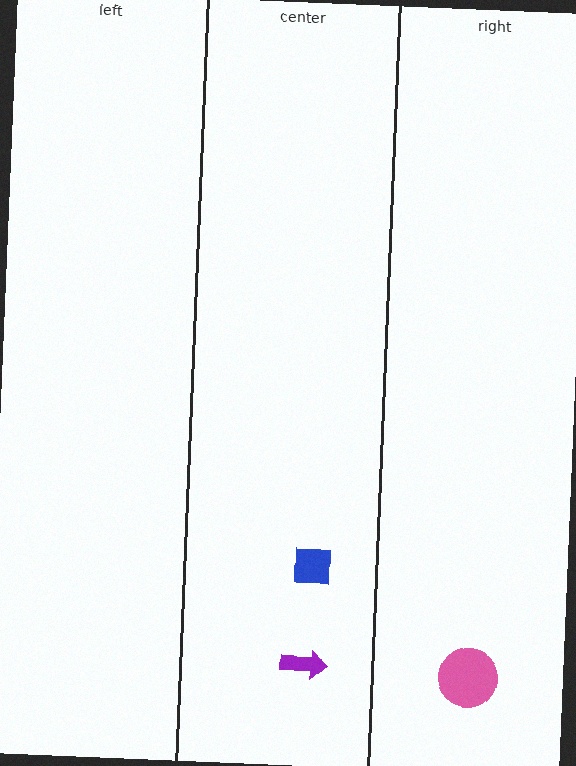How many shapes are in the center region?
2.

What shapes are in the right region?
The pink circle.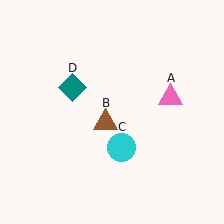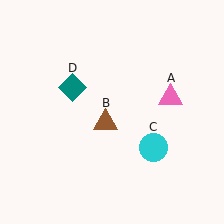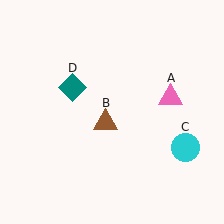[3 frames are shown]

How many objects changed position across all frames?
1 object changed position: cyan circle (object C).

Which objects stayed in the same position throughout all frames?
Pink triangle (object A) and brown triangle (object B) and teal diamond (object D) remained stationary.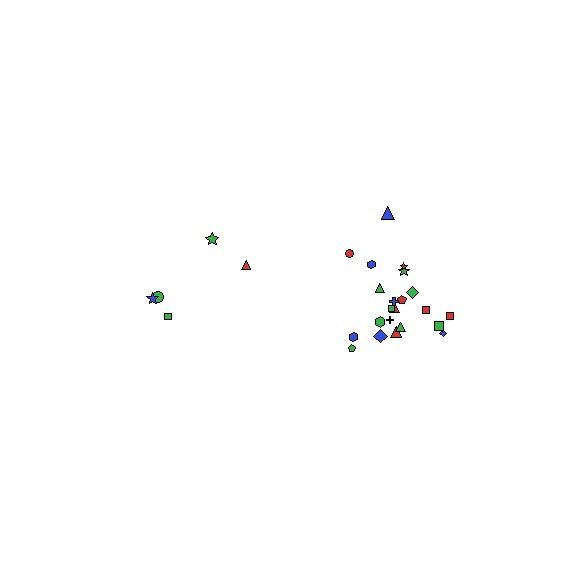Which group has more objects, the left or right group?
The right group.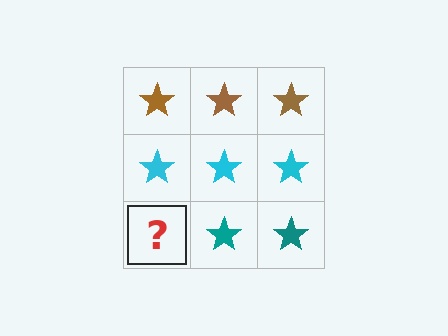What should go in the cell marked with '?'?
The missing cell should contain a teal star.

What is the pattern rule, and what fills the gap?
The rule is that each row has a consistent color. The gap should be filled with a teal star.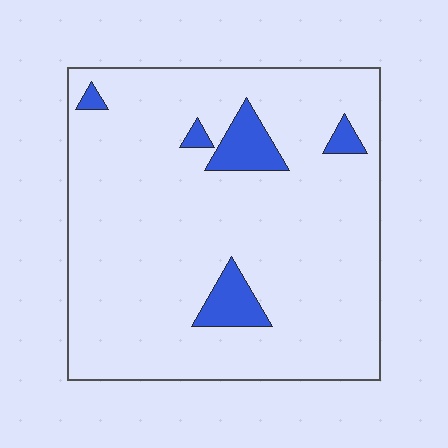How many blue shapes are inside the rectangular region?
5.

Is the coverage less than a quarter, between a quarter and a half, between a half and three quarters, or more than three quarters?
Less than a quarter.